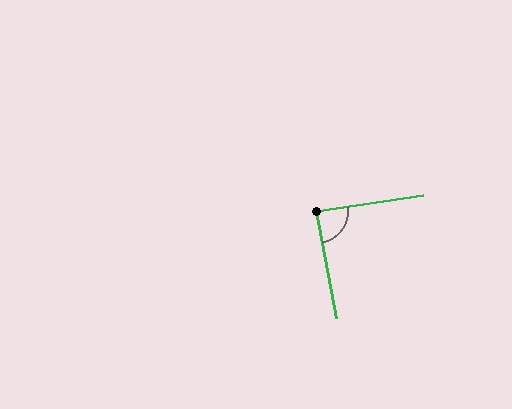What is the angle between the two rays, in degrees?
Approximately 88 degrees.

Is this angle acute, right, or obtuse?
It is approximately a right angle.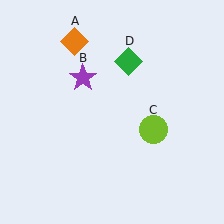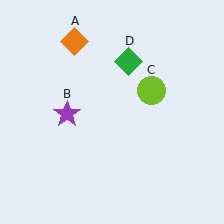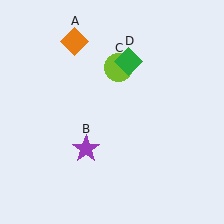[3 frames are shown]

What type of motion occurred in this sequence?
The purple star (object B), lime circle (object C) rotated counterclockwise around the center of the scene.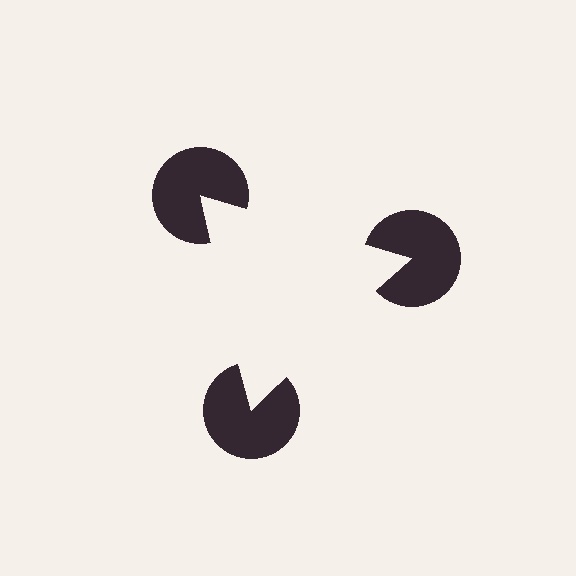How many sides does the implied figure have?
3 sides.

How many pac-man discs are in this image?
There are 3 — one at each vertex of the illusory triangle.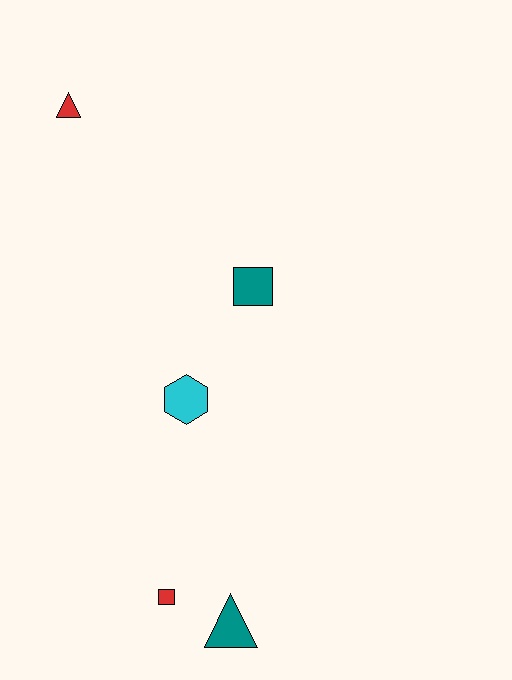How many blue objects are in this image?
There are no blue objects.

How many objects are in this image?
There are 5 objects.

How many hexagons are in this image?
There is 1 hexagon.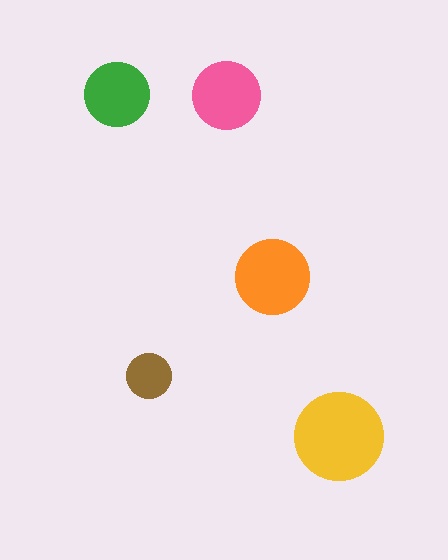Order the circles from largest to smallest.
the yellow one, the orange one, the pink one, the green one, the brown one.